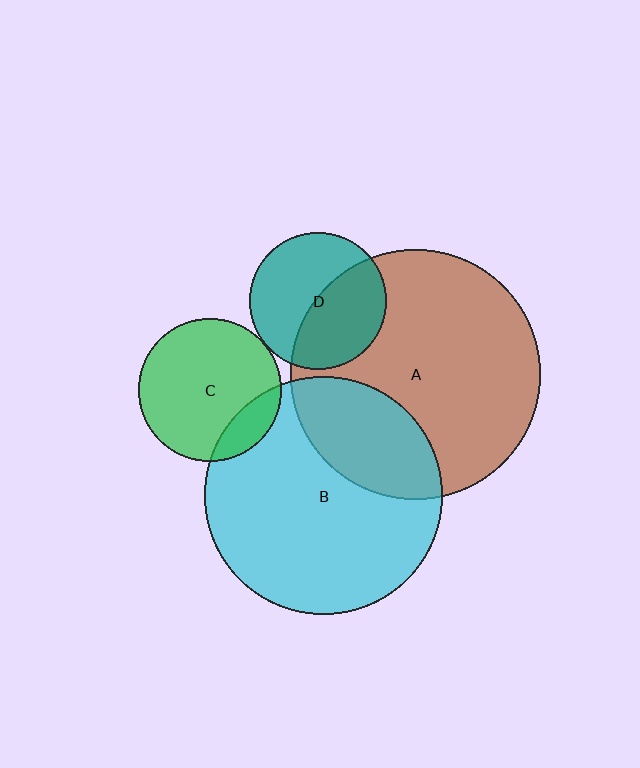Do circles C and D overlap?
Yes.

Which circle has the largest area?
Circle A (brown).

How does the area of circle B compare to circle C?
Approximately 2.8 times.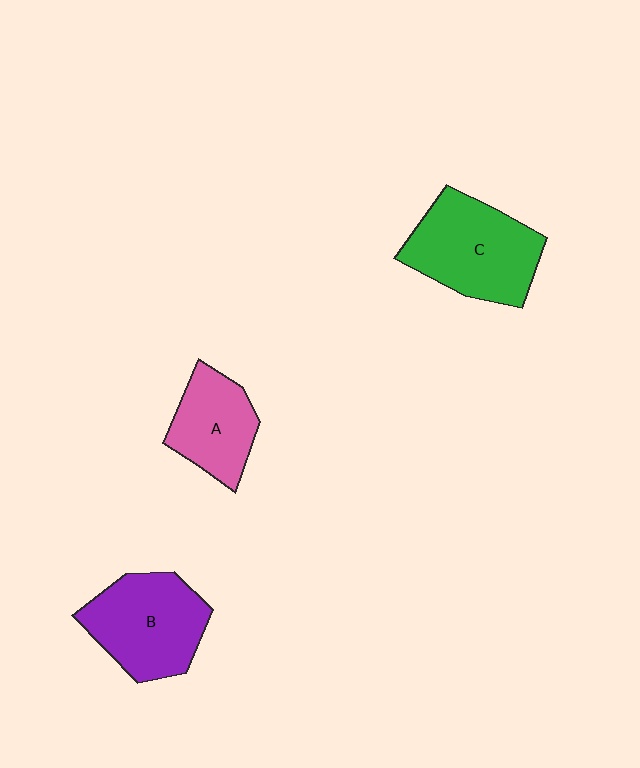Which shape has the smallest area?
Shape A (pink).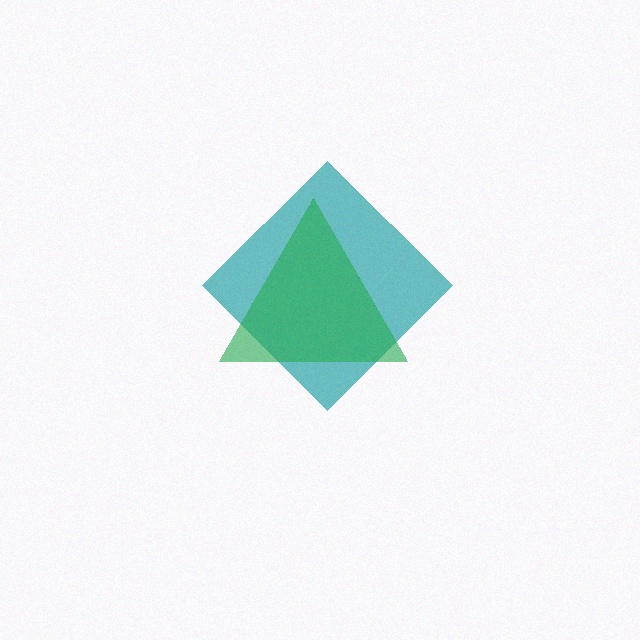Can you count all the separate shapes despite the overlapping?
Yes, there are 2 separate shapes.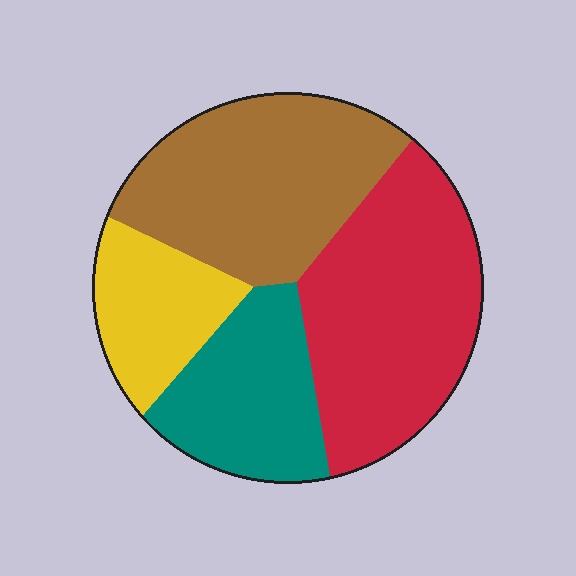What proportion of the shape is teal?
Teal covers around 20% of the shape.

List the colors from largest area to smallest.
From largest to smallest: red, brown, teal, yellow.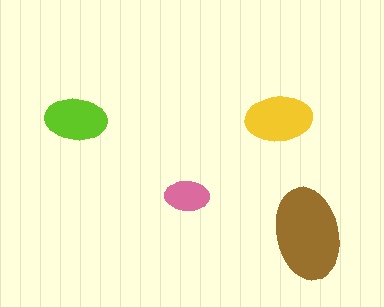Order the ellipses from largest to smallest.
the brown one, the yellow one, the lime one, the pink one.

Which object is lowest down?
The brown ellipse is bottommost.